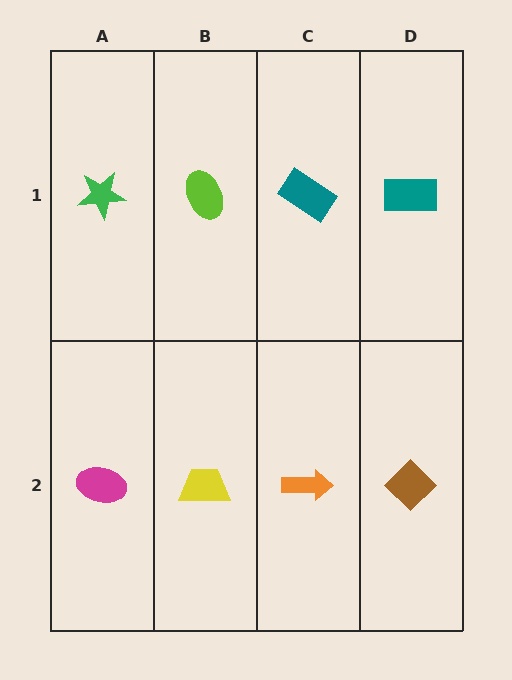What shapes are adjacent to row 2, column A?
A green star (row 1, column A), a yellow trapezoid (row 2, column B).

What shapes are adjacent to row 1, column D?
A brown diamond (row 2, column D), a teal rectangle (row 1, column C).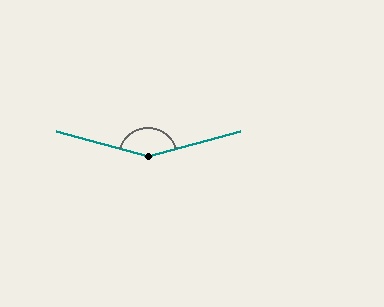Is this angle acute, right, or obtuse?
It is obtuse.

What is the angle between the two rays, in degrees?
Approximately 150 degrees.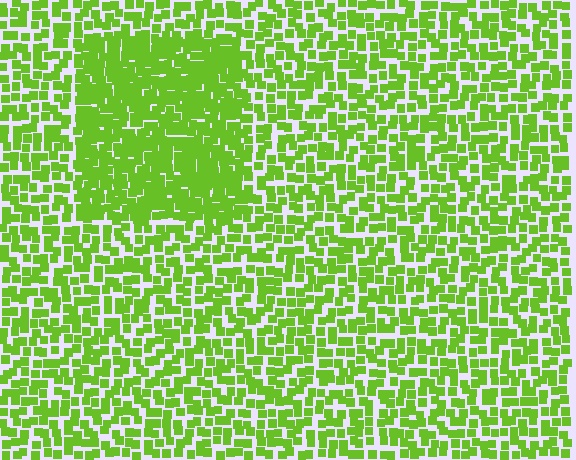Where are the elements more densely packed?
The elements are more densely packed inside the rectangle boundary.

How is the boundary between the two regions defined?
The boundary is defined by a change in element density (approximately 1.8x ratio). All elements are the same color, size, and shape.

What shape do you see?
I see a rectangle.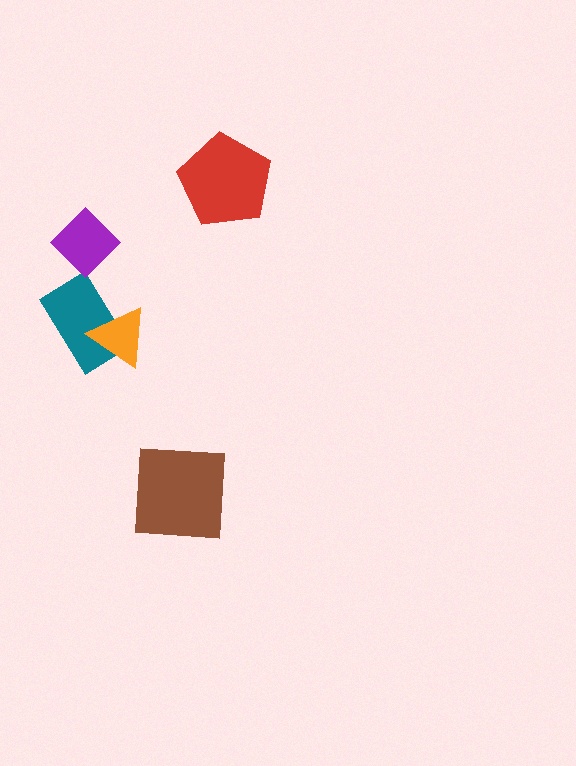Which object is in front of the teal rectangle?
The orange triangle is in front of the teal rectangle.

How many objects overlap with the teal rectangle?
1 object overlaps with the teal rectangle.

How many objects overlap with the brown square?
0 objects overlap with the brown square.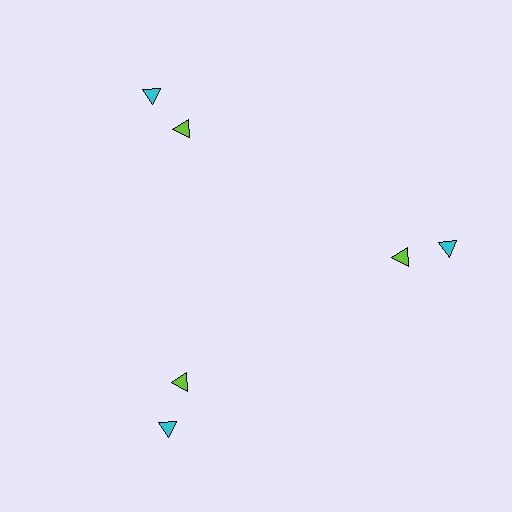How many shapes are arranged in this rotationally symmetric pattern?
There are 6 shapes, arranged in 3 groups of 2.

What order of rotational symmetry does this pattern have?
This pattern has 3-fold rotational symmetry.